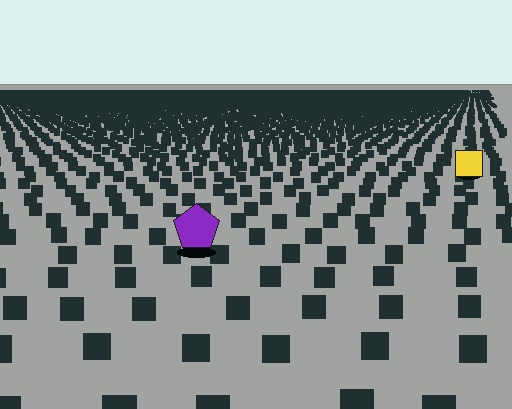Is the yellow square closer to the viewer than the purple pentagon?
No. The purple pentagon is closer — you can tell from the texture gradient: the ground texture is coarser near it.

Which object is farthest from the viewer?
The yellow square is farthest from the viewer. It appears smaller and the ground texture around it is denser.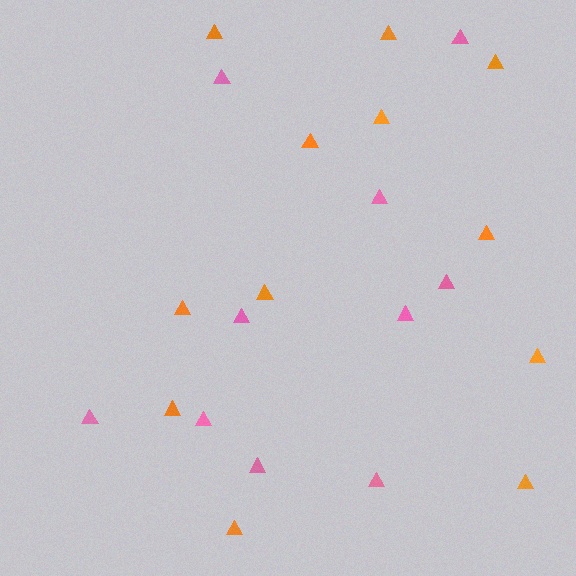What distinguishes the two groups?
There are 2 groups: one group of pink triangles (10) and one group of orange triangles (12).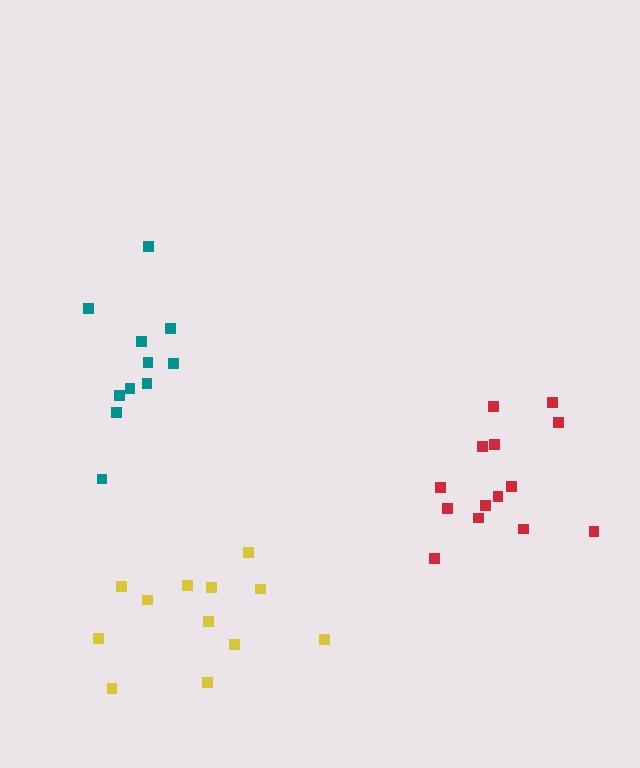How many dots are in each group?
Group 1: 11 dots, Group 2: 14 dots, Group 3: 12 dots (37 total).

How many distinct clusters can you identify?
There are 3 distinct clusters.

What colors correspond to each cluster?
The clusters are colored: teal, red, yellow.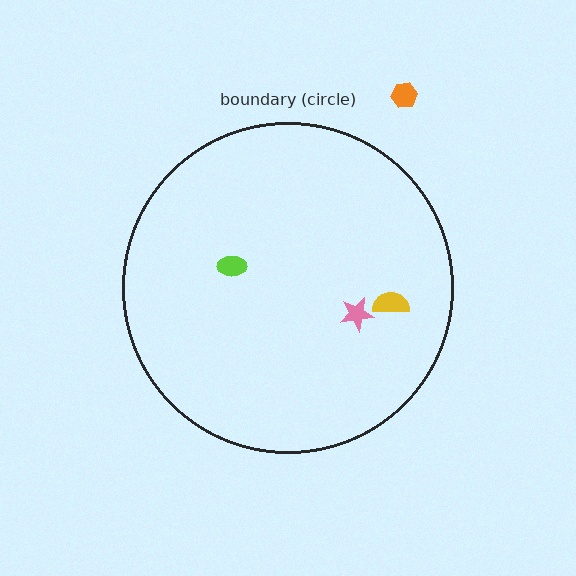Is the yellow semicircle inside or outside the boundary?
Inside.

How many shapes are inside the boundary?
3 inside, 1 outside.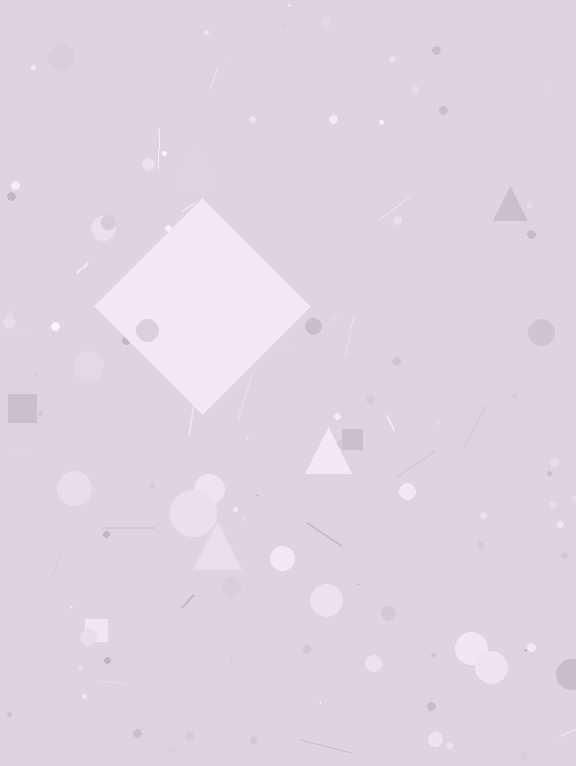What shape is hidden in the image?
A diamond is hidden in the image.